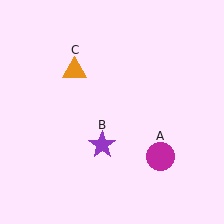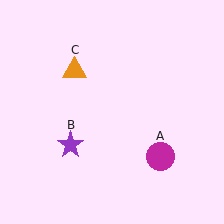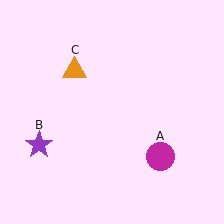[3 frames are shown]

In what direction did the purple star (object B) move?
The purple star (object B) moved left.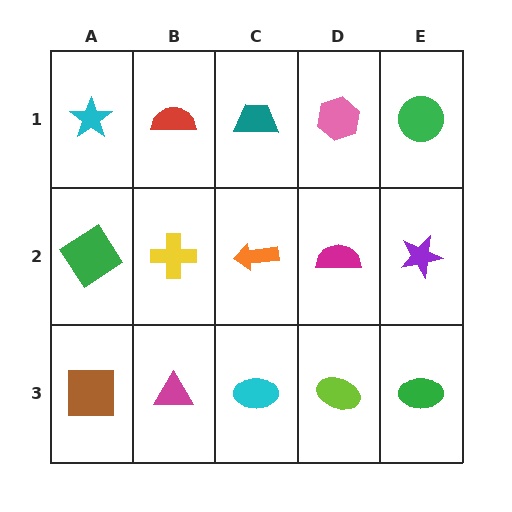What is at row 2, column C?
An orange arrow.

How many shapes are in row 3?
5 shapes.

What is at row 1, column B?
A red semicircle.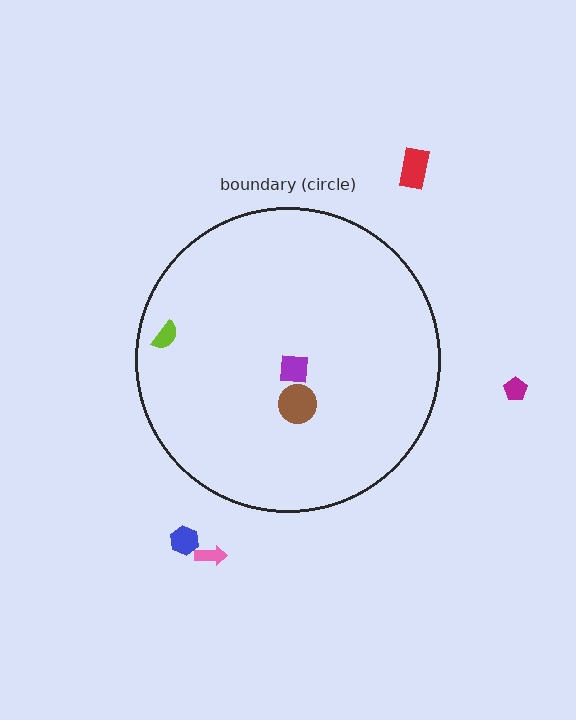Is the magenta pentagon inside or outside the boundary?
Outside.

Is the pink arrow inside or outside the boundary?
Outside.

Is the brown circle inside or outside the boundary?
Inside.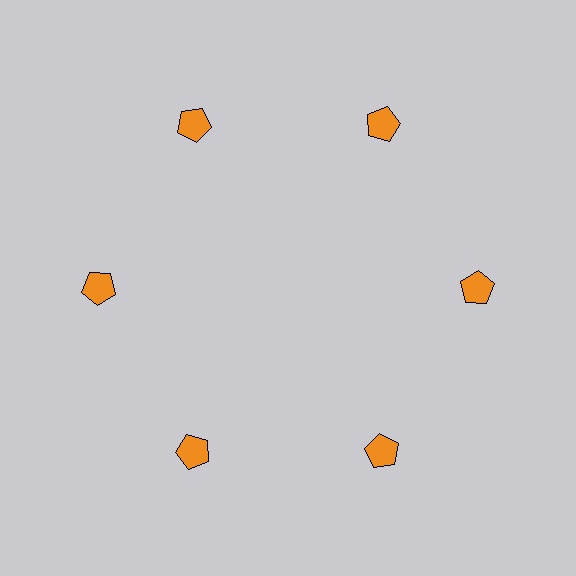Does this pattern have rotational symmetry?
Yes, this pattern has 6-fold rotational symmetry. It looks the same after rotating 60 degrees around the center.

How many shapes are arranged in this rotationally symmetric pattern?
There are 6 shapes, arranged in 6 groups of 1.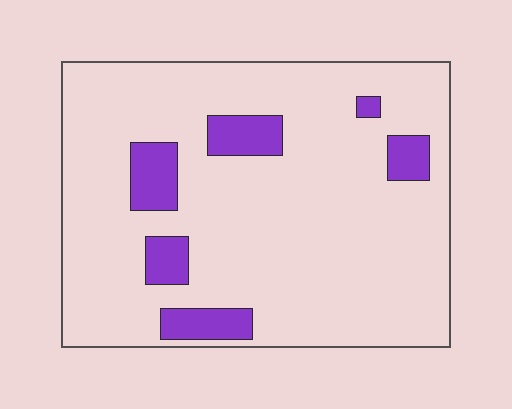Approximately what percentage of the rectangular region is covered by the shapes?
Approximately 15%.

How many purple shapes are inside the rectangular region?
6.